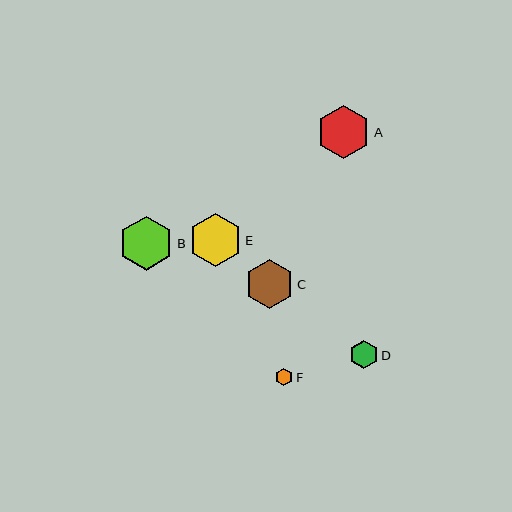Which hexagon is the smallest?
Hexagon F is the smallest with a size of approximately 18 pixels.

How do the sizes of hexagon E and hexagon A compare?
Hexagon E and hexagon A are approximately the same size.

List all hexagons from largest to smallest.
From largest to smallest: B, E, A, C, D, F.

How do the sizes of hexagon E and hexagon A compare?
Hexagon E and hexagon A are approximately the same size.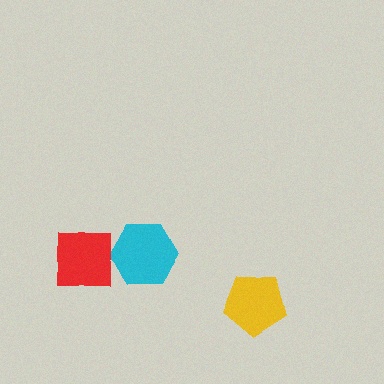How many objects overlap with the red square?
1 object overlaps with the red square.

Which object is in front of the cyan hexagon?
The red square is in front of the cyan hexagon.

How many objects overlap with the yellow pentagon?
0 objects overlap with the yellow pentagon.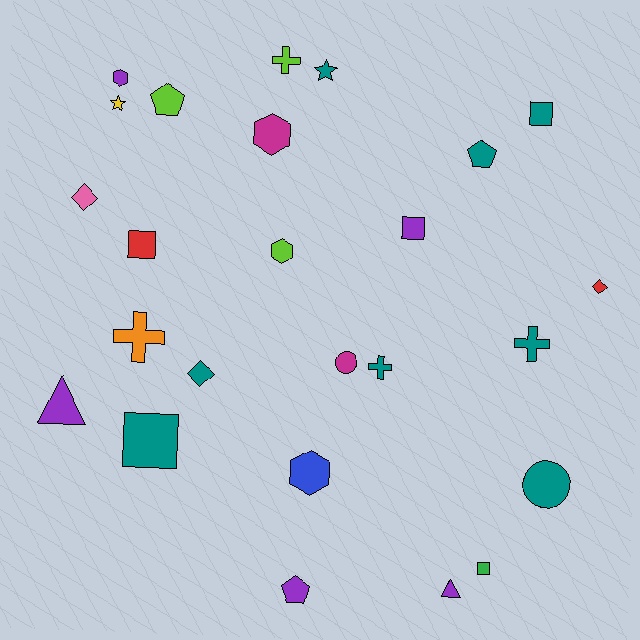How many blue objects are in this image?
There is 1 blue object.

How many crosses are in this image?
There are 4 crosses.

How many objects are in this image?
There are 25 objects.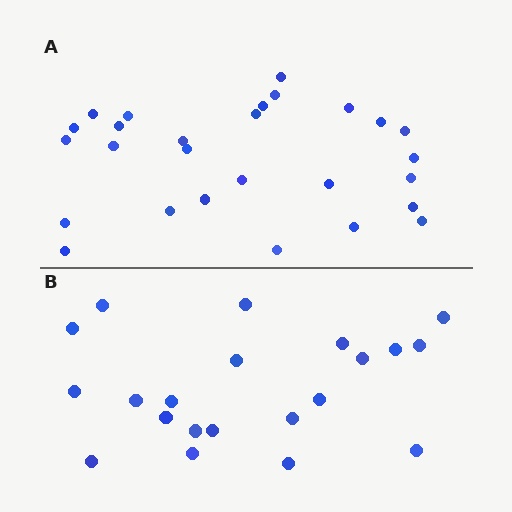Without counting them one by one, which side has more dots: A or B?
Region A (the top region) has more dots.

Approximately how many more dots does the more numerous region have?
Region A has about 6 more dots than region B.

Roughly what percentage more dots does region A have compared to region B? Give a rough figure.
About 30% more.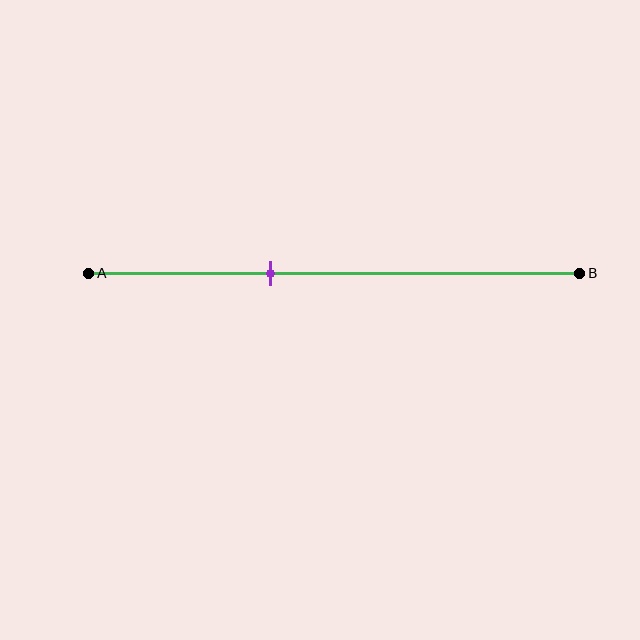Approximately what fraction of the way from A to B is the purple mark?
The purple mark is approximately 35% of the way from A to B.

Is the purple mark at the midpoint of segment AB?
No, the mark is at about 35% from A, not at the 50% midpoint.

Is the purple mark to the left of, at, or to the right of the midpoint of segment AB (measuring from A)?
The purple mark is to the left of the midpoint of segment AB.